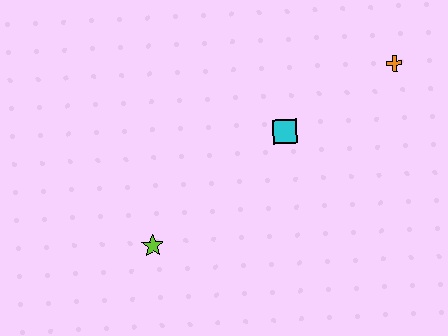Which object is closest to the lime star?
The cyan square is closest to the lime star.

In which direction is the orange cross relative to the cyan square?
The orange cross is to the right of the cyan square.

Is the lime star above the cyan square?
No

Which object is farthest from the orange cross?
The lime star is farthest from the orange cross.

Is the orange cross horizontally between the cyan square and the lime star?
No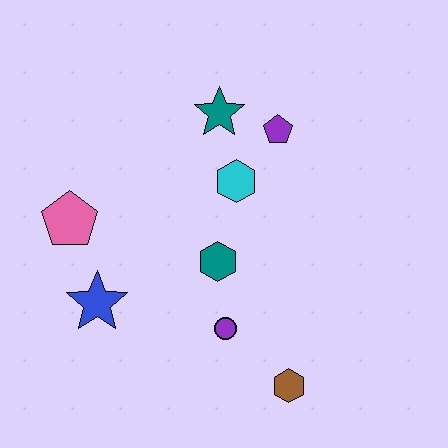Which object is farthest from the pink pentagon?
The brown hexagon is farthest from the pink pentagon.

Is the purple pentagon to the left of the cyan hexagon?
No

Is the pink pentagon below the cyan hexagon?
Yes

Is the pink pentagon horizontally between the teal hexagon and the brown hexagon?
No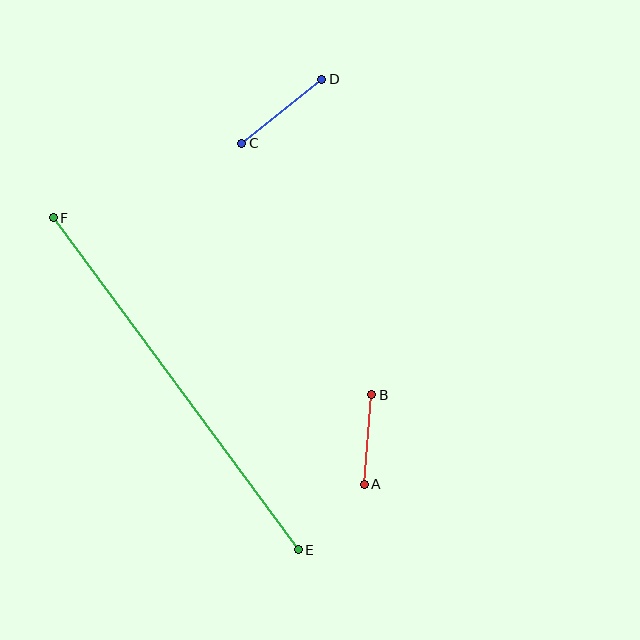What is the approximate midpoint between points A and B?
The midpoint is at approximately (368, 439) pixels.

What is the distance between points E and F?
The distance is approximately 413 pixels.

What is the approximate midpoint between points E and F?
The midpoint is at approximately (176, 384) pixels.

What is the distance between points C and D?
The distance is approximately 102 pixels.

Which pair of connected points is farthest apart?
Points E and F are farthest apart.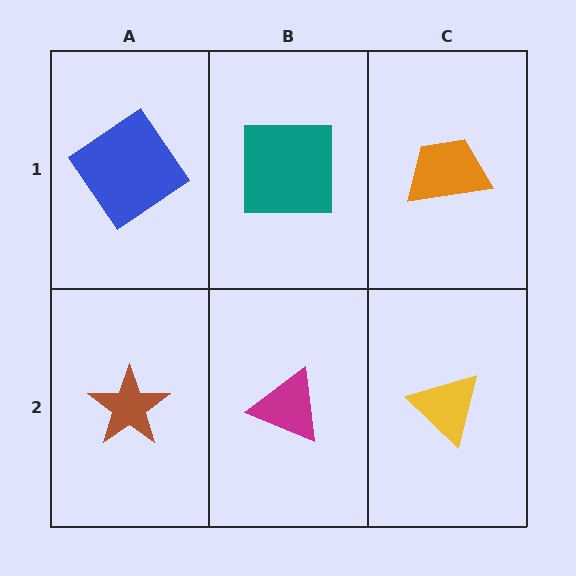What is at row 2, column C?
A yellow triangle.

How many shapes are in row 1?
3 shapes.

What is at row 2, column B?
A magenta triangle.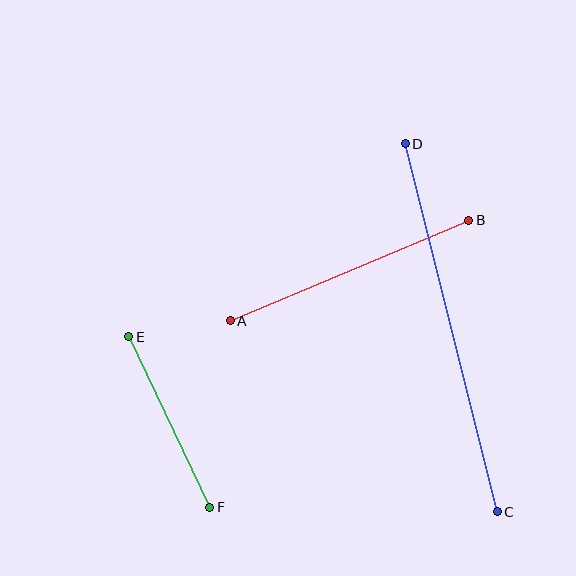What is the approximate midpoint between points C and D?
The midpoint is at approximately (451, 328) pixels.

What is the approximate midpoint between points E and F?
The midpoint is at approximately (169, 422) pixels.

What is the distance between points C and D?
The distance is approximately 380 pixels.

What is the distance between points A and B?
The distance is approximately 259 pixels.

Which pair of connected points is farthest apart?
Points C and D are farthest apart.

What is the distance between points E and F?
The distance is approximately 189 pixels.